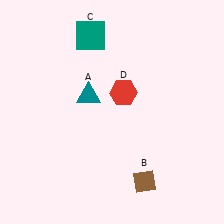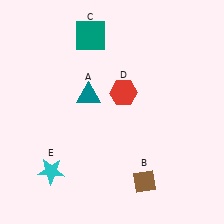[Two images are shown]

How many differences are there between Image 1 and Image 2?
There is 1 difference between the two images.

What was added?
A cyan star (E) was added in Image 2.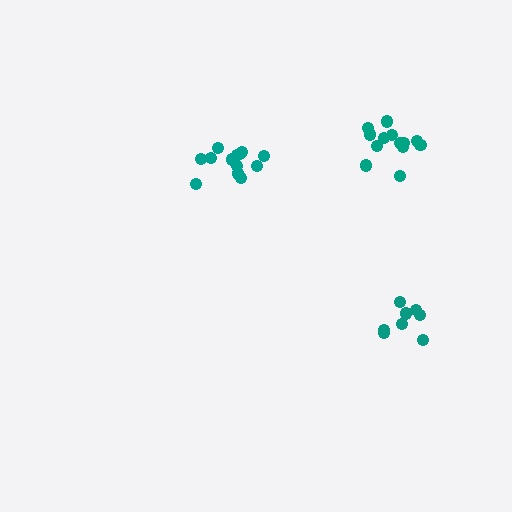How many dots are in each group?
Group 1: 13 dots, Group 2: 13 dots, Group 3: 8 dots (34 total).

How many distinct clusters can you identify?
There are 3 distinct clusters.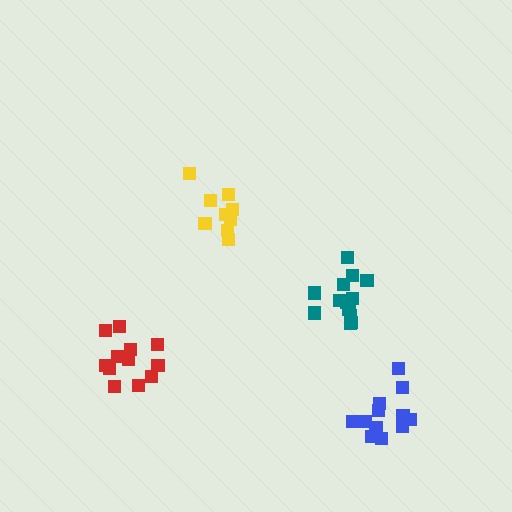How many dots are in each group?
Group 1: 13 dots, Group 2: 9 dots, Group 3: 12 dots, Group 4: 12 dots (46 total).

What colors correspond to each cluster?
The clusters are colored: teal, yellow, red, blue.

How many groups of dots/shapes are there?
There are 4 groups.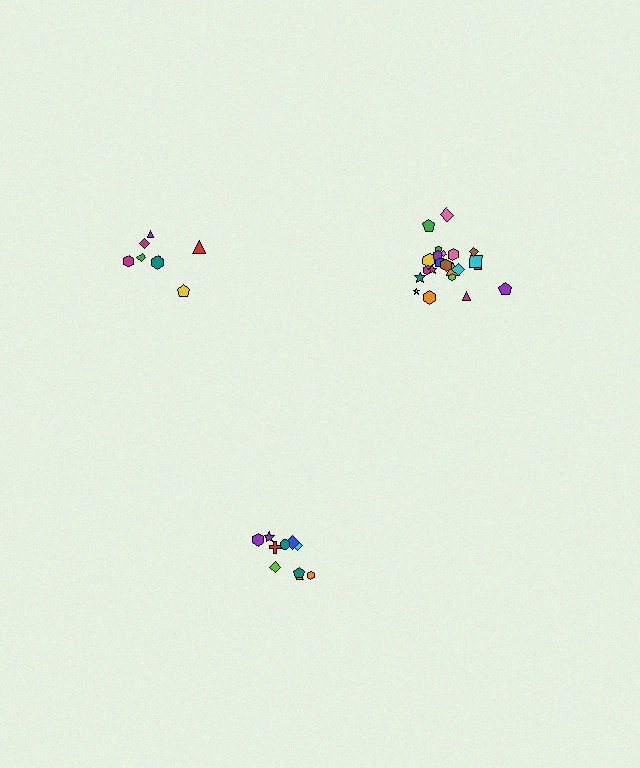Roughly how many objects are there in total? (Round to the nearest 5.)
Roughly 40 objects in total.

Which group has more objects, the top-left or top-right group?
The top-right group.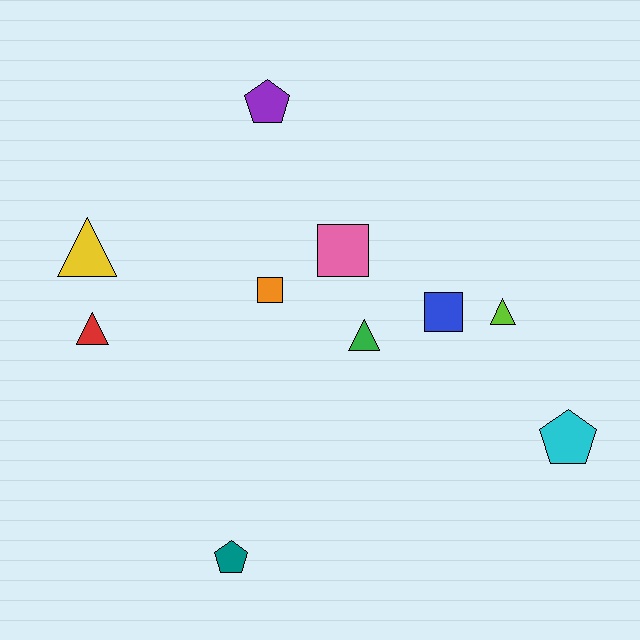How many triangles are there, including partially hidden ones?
There are 4 triangles.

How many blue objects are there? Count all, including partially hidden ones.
There is 1 blue object.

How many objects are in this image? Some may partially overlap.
There are 10 objects.